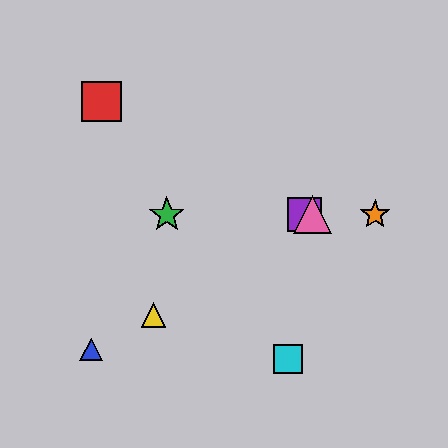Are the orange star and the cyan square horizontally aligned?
No, the orange star is at y≈215 and the cyan square is at y≈359.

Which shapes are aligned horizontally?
The green star, the purple square, the orange star, the pink triangle are aligned horizontally.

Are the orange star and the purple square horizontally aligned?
Yes, both are at y≈215.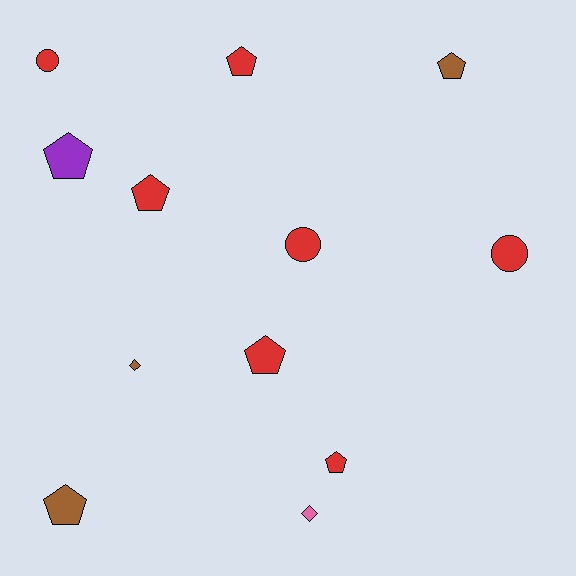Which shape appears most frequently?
Pentagon, with 7 objects.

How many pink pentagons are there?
There are no pink pentagons.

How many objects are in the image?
There are 12 objects.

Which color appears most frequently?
Red, with 7 objects.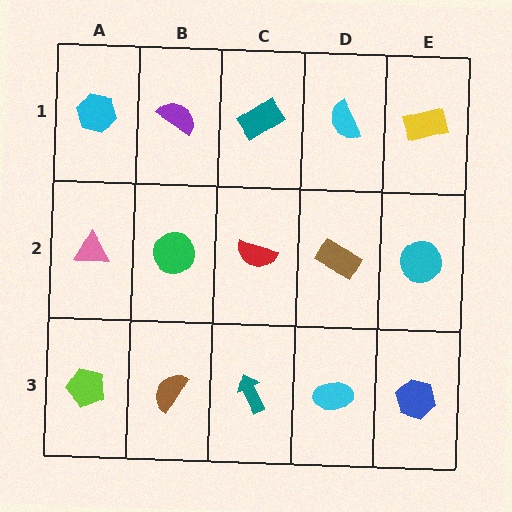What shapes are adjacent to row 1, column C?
A red semicircle (row 2, column C), a purple semicircle (row 1, column B), a cyan semicircle (row 1, column D).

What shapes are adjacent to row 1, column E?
A cyan circle (row 2, column E), a cyan semicircle (row 1, column D).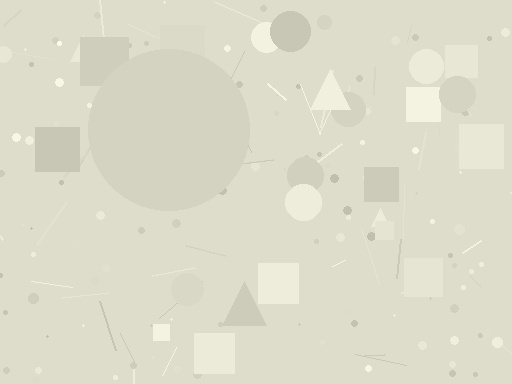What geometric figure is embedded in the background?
A circle is embedded in the background.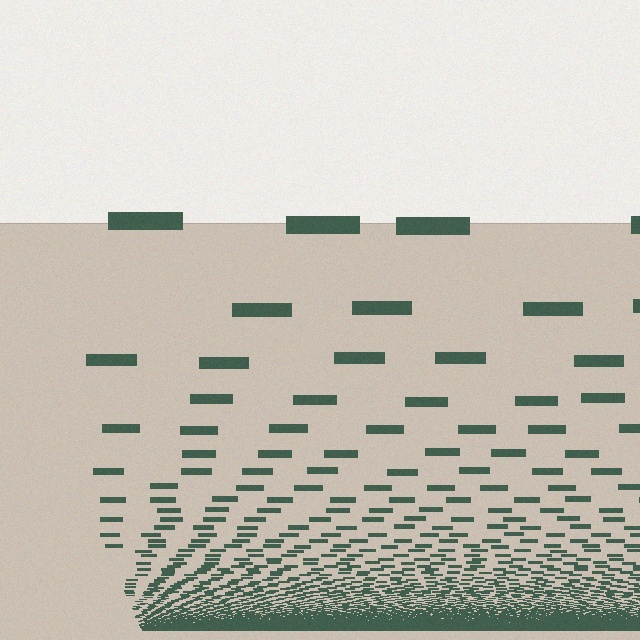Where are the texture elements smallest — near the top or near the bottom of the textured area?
Near the bottom.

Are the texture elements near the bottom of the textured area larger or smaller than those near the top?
Smaller. The gradient is inverted — elements near the bottom are smaller and denser.